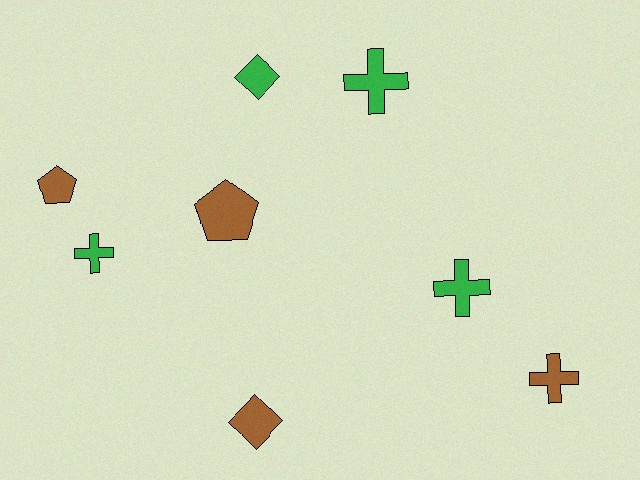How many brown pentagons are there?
There are 2 brown pentagons.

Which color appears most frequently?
Brown, with 4 objects.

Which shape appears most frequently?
Cross, with 4 objects.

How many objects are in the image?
There are 8 objects.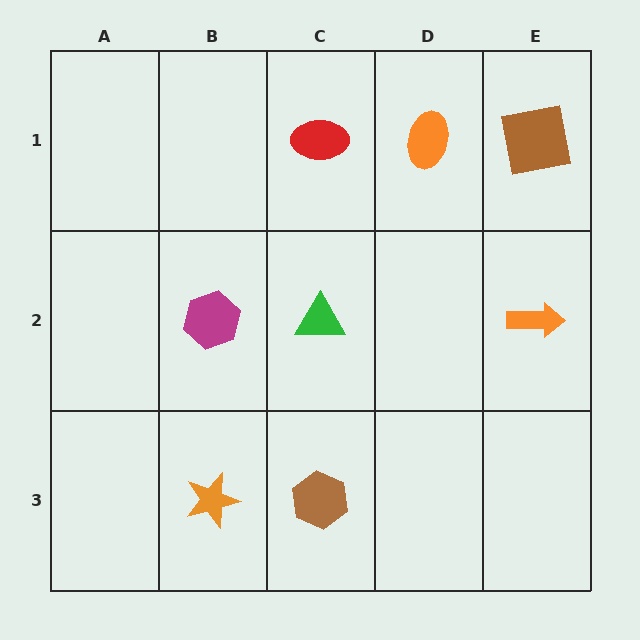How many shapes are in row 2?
3 shapes.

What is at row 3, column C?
A brown hexagon.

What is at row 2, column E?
An orange arrow.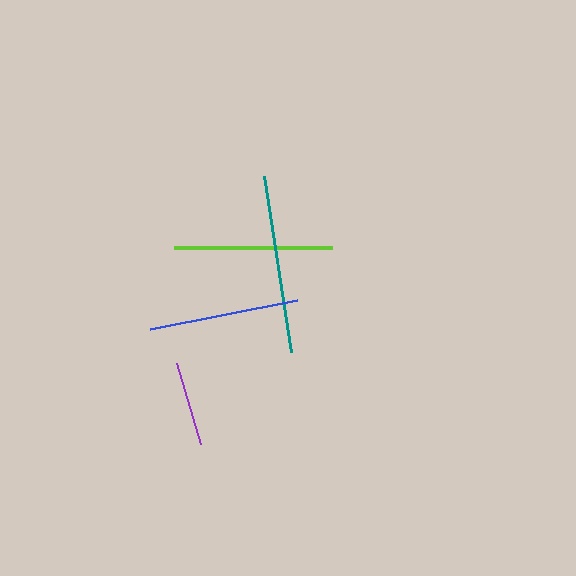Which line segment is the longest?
The teal line is the longest at approximately 178 pixels.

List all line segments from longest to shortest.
From longest to shortest: teal, lime, blue, purple.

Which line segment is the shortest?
The purple line is the shortest at approximately 84 pixels.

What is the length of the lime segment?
The lime segment is approximately 158 pixels long.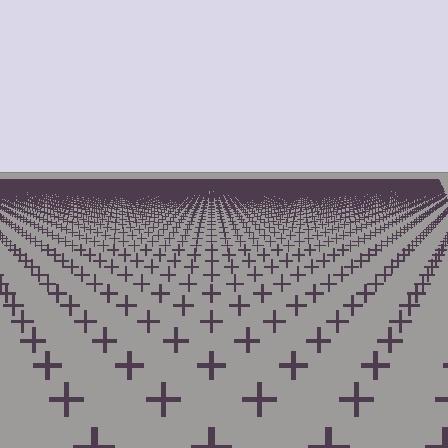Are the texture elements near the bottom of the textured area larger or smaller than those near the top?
Larger. Near the bottom, elements are closer to the viewer and appear at a bigger on-screen size.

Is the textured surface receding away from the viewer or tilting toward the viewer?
The surface is receding away from the viewer. Texture elements get smaller and denser toward the top.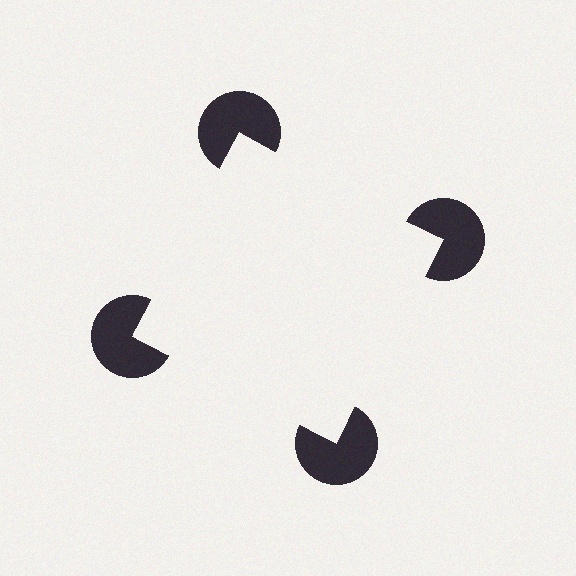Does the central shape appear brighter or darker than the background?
It typically appears slightly brighter than the background, even though no actual brightness change is drawn.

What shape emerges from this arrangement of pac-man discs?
An illusory square — its edges are inferred from the aligned wedge cuts in the pac-man discs, not physically drawn.